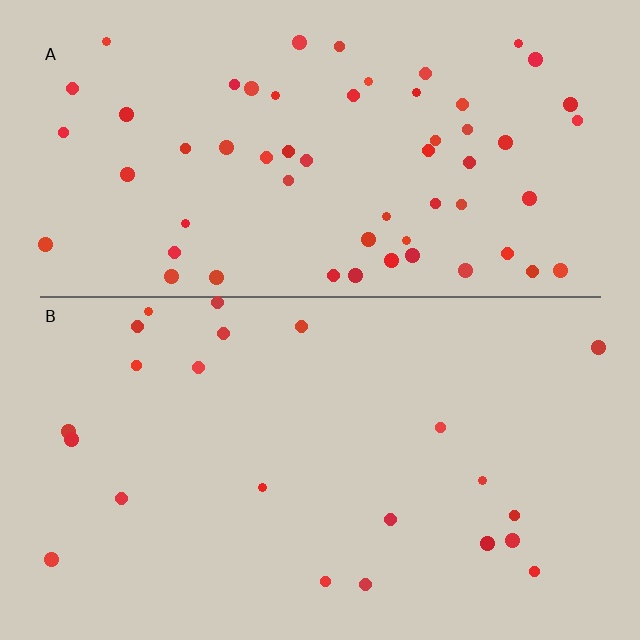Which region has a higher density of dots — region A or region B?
A (the top).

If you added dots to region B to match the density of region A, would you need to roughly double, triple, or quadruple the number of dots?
Approximately triple.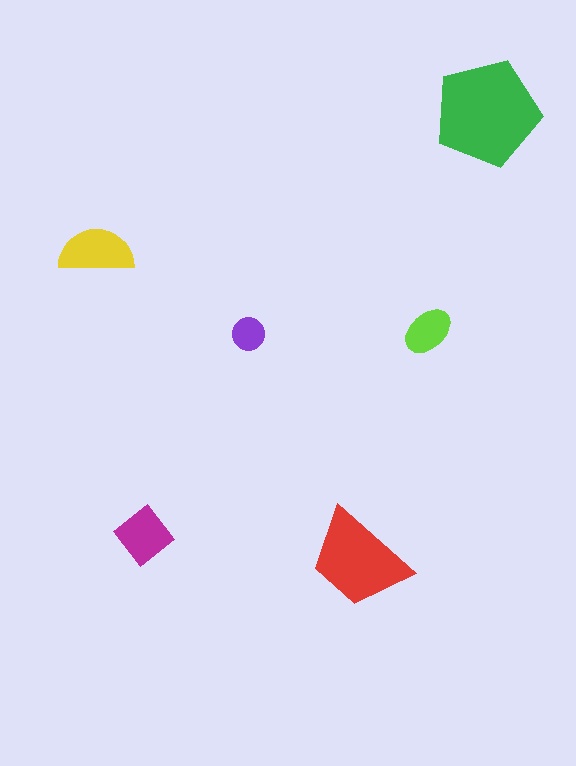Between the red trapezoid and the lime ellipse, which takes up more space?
The red trapezoid.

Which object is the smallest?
The purple circle.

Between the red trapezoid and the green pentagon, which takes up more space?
The green pentagon.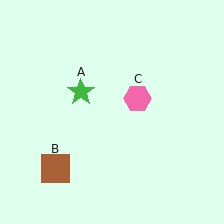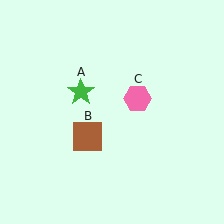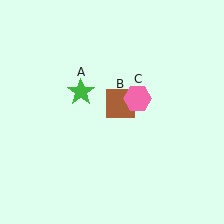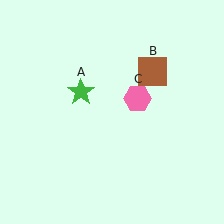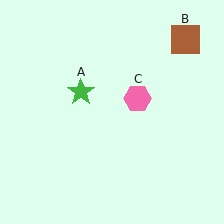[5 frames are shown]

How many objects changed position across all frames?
1 object changed position: brown square (object B).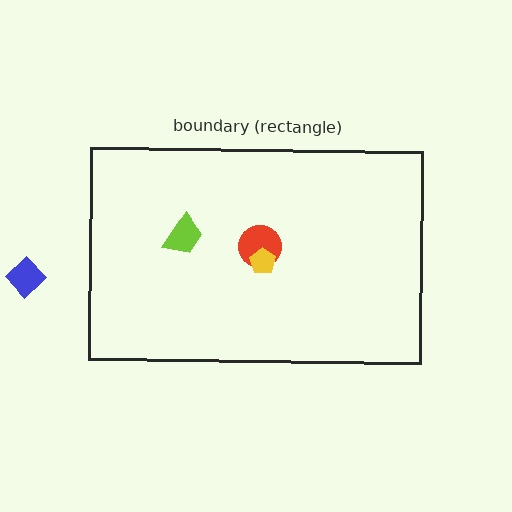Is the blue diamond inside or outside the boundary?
Outside.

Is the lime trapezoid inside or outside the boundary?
Inside.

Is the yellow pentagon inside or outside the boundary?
Inside.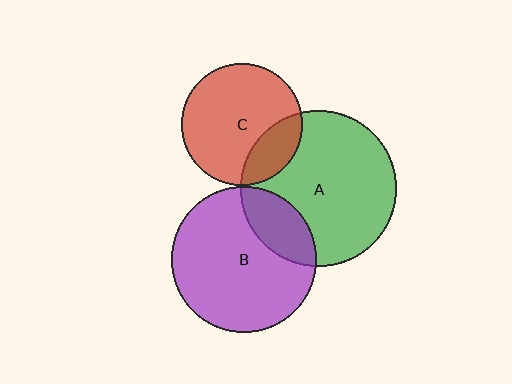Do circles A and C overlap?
Yes.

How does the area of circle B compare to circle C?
Approximately 1.4 times.